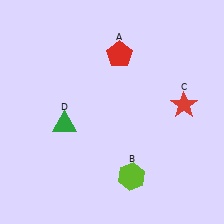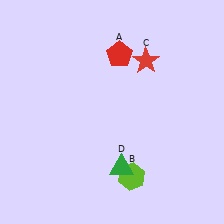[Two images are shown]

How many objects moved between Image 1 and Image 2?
2 objects moved between the two images.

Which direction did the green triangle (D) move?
The green triangle (D) moved right.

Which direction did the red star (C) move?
The red star (C) moved up.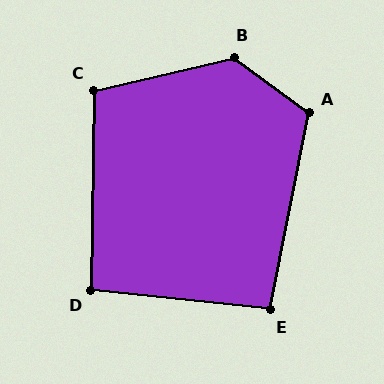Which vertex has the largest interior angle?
B, at approximately 130 degrees.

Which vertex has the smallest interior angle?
E, at approximately 95 degrees.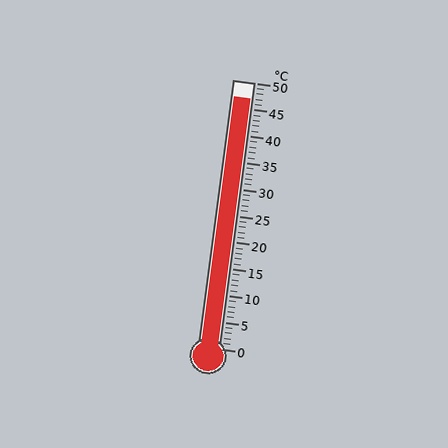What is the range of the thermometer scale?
The thermometer scale ranges from 0°C to 50°C.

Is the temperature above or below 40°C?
The temperature is above 40°C.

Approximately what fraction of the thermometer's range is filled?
The thermometer is filled to approximately 95% of its range.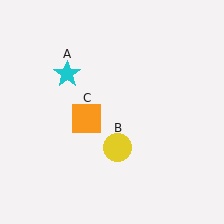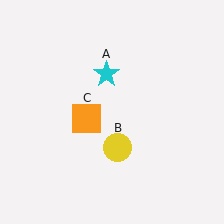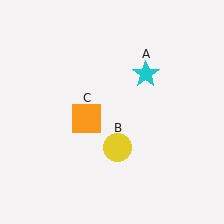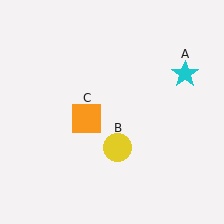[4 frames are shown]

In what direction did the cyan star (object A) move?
The cyan star (object A) moved right.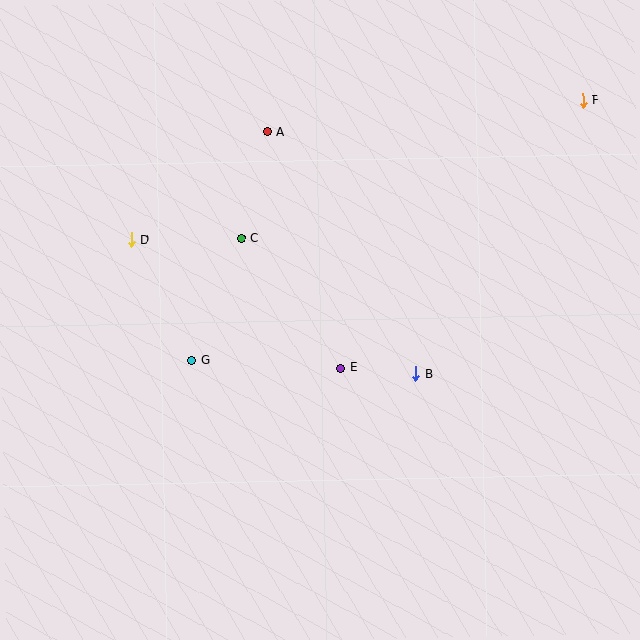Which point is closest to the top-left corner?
Point D is closest to the top-left corner.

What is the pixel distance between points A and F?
The distance between A and F is 317 pixels.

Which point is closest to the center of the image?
Point E at (341, 368) is closest to the center.